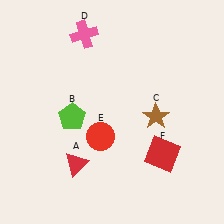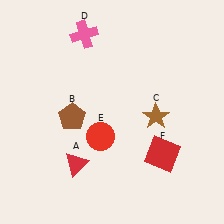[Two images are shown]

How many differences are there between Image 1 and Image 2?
There is 1 difference between the two images.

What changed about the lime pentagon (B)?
In Image 1, B is lime. In Image 2, it changed to brown.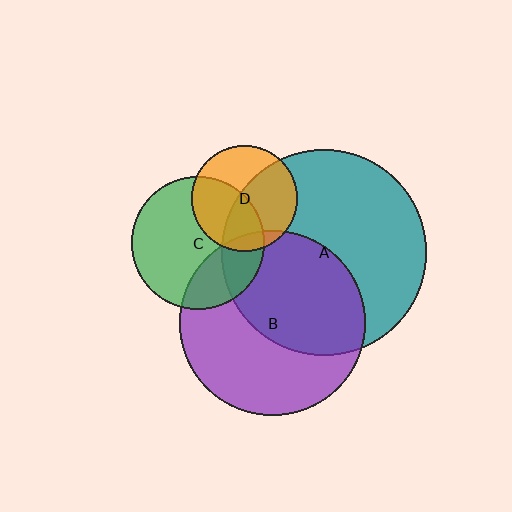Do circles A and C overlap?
Yes.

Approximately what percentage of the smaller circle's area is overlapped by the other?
Approximately 25%.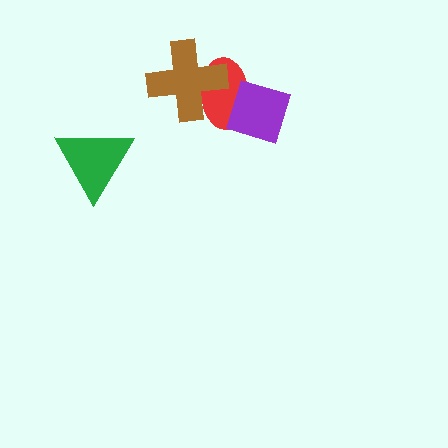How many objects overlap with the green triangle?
0 objects overlap with the green triangle.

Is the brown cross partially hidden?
No, no other shape covers it.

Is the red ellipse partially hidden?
Yes, it is partially covered by another shape.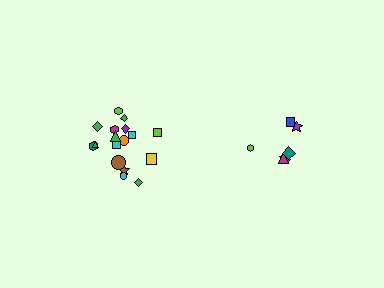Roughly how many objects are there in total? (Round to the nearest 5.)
Roughly 25 objects in total.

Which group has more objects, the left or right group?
The left group.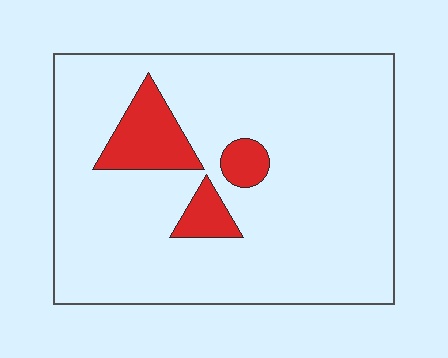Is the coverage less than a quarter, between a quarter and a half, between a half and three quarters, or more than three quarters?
Less than a quarter.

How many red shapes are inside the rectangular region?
3.